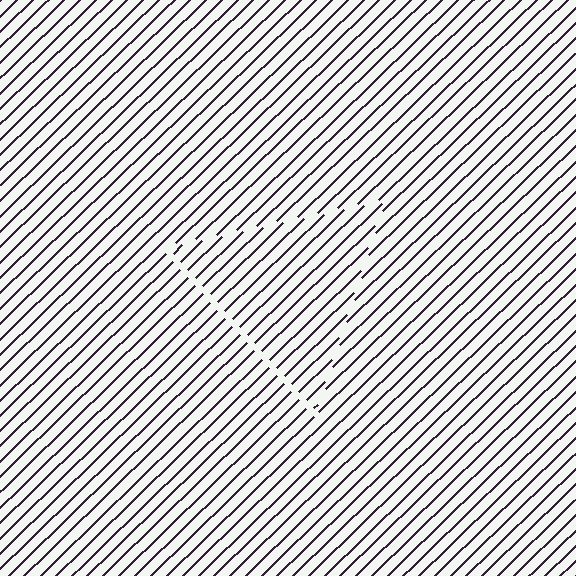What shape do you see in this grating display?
An illusory triangle. The interior of the shape contains the same grating, shifted by half a period — the contour is defined by the phase discontinuity where line-ends from the inner and outer gratings abut.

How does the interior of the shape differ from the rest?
The interior of the shape contains the same grating, shifted by half a period — the contour is defined by the phase discontinuity where line-ends from the inner and outer gratings abut.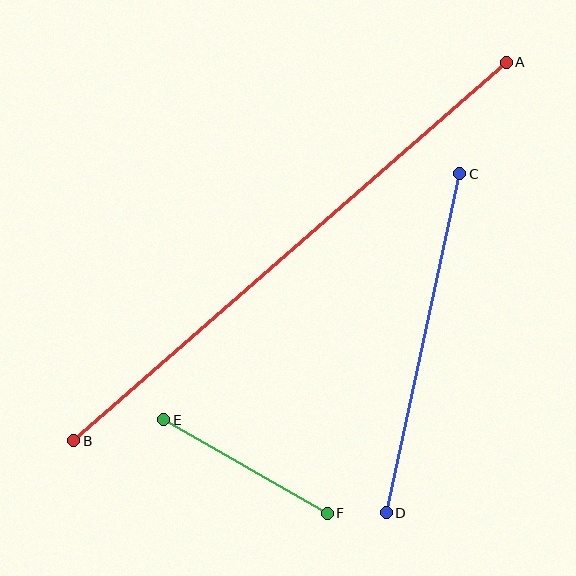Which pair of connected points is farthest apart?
Points A and B are farthest apart.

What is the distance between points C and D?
The distance is approximately 347 pixels.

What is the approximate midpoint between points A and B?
The midpoint is at approximately (290, 252) pixels.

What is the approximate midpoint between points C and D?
The midpoint is at approximately (423, 343) pixels.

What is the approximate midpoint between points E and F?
The midpoint is at approximately (245, 466) pixels.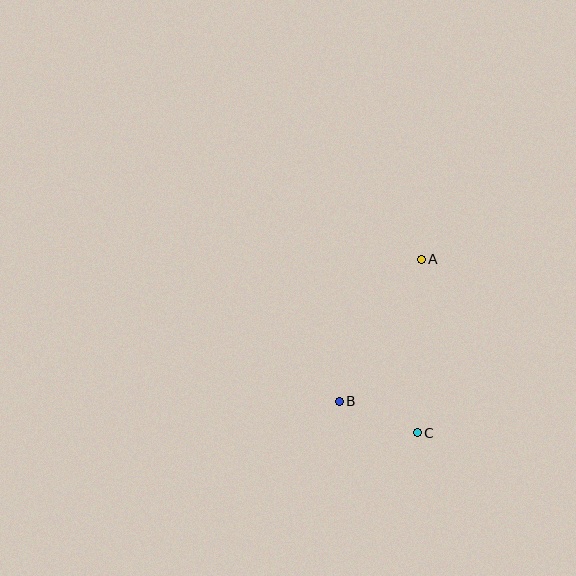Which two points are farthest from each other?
Points A and C are farthest from each other.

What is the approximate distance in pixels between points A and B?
The distance between A and B is approximately 164 pixels.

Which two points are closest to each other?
Points B and C are closest to each other.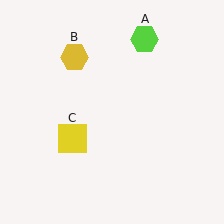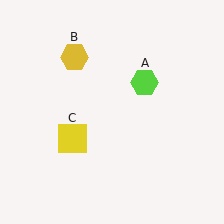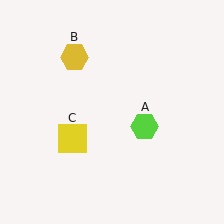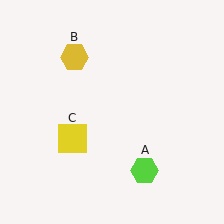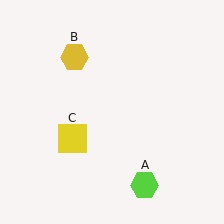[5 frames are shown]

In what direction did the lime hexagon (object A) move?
The lime hexagon (object A) moved down.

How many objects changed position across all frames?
1 object changed position: lime hexagon (object A).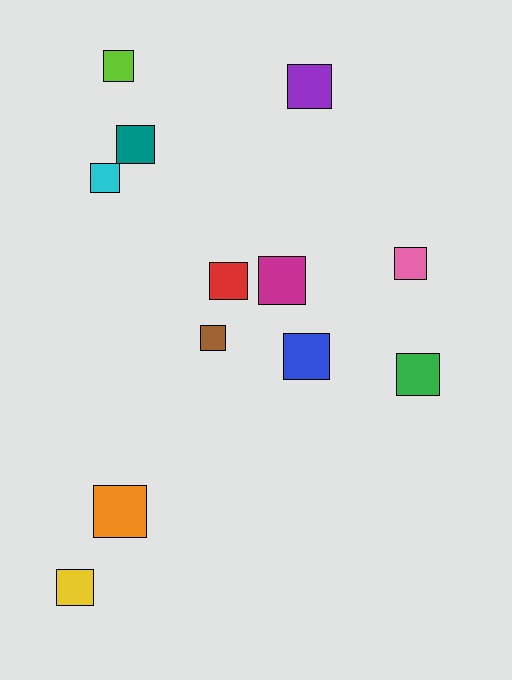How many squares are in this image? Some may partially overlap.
There are 12 squares.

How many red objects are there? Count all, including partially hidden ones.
There is 1 red object.